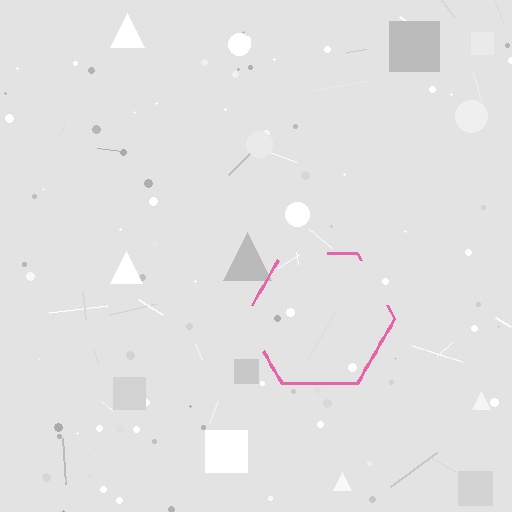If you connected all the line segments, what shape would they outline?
They would outline a hexagon.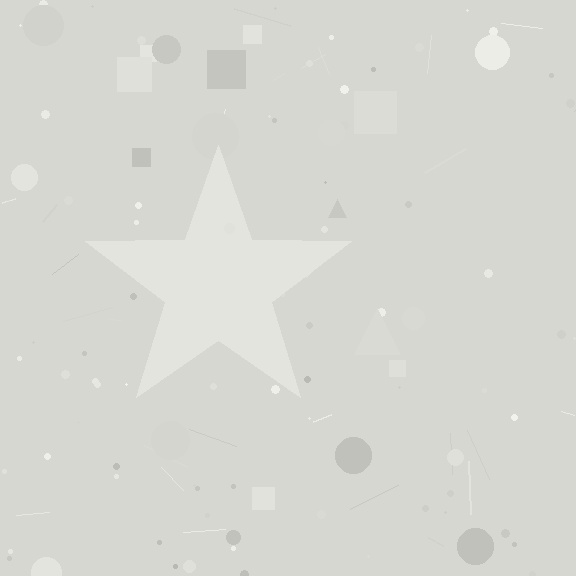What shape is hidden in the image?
A star is hidden in the image.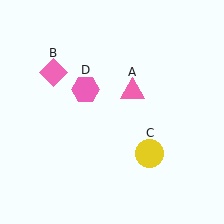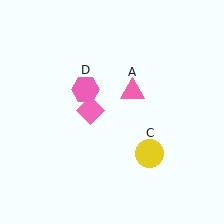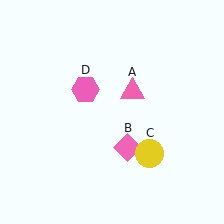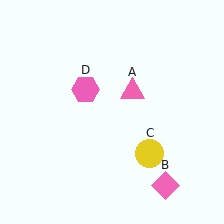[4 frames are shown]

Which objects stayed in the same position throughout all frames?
Pink triangle (object A) and yellow circle (object C) and pink hexagon (object D) remained stationary.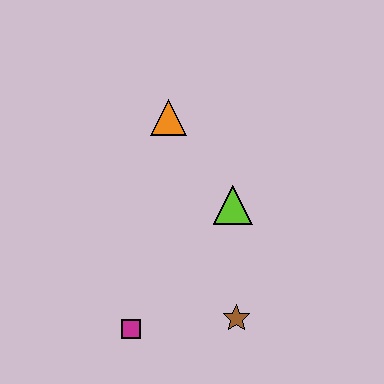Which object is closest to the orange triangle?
The lime triangle is closest to the orange triangle.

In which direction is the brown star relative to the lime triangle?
The brown star is below the lime triangle.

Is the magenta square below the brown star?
Yes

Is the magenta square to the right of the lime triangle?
No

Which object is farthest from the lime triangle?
The magenta square is farthest from the lime triangle.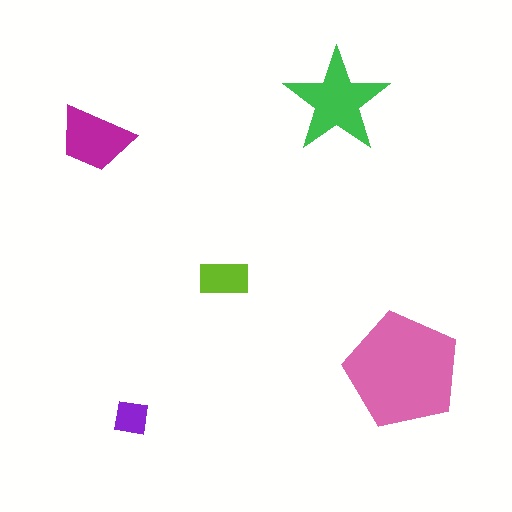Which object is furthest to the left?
The magenta trapezoid is leftmost.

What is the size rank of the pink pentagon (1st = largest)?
1st.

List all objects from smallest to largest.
The purple square, the lime rectangle, the magenta trapezoid, the green star, the pink pentagon.